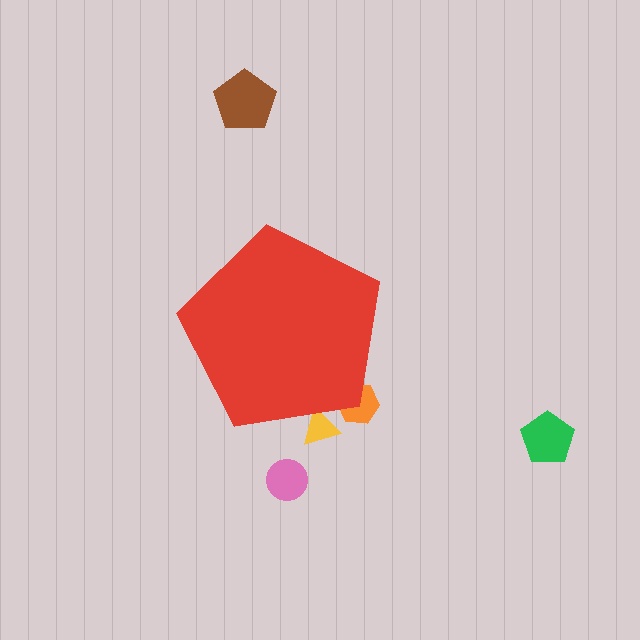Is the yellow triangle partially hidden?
Yes, the yellow triangle is partially hidden behind the red pentagon.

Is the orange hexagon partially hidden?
Yes, the orange hexagon is partially hidden behind the red pentagon.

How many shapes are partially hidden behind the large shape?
2 shapes are partially hidden.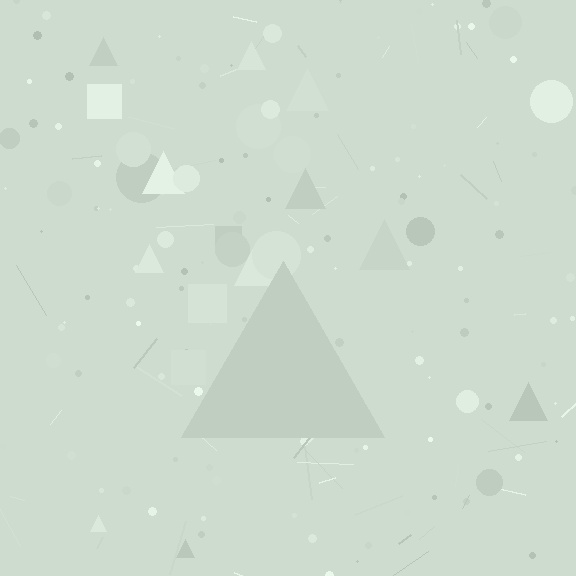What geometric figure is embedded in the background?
A triangle is embedded in the background.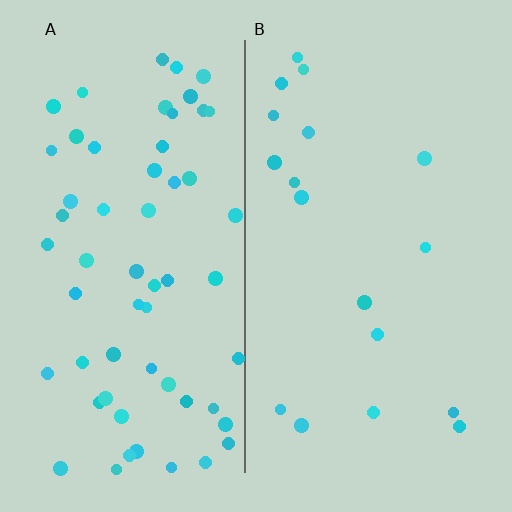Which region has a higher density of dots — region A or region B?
A (the left).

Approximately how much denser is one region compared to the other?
Approximately 3.3× — region A over region B.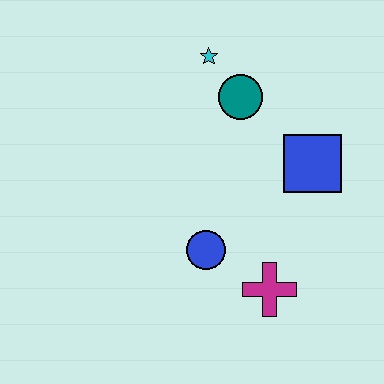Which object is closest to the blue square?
The teal circle is closest to the blue square.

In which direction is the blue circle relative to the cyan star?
The blue circle is below the cyan star.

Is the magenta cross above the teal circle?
No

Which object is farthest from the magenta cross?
The cyan star is farthest from the magenta cross.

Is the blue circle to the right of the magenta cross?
No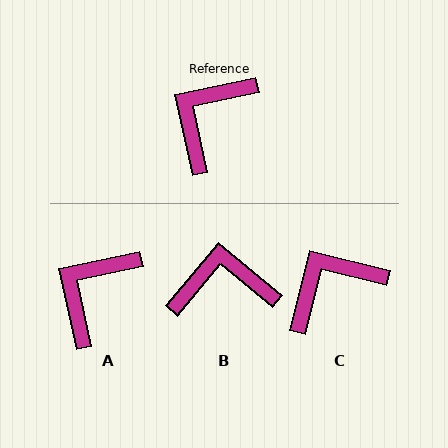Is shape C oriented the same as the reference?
No, it is off by about 26 degrees.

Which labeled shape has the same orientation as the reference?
A.